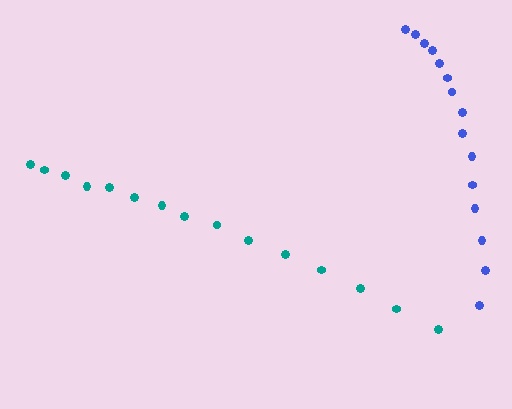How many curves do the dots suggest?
There are 2 distinct paths.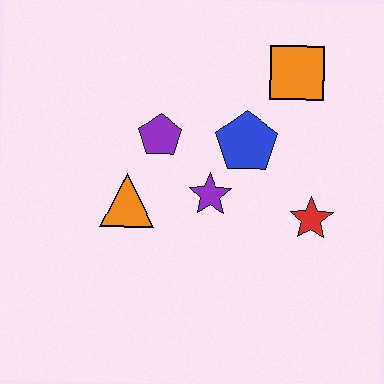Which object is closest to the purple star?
The blue pentagon is closest to the purple star.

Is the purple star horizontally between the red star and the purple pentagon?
Yes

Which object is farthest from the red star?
The orange triangle is farthest from the red star.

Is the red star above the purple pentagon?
No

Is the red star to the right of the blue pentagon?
Yes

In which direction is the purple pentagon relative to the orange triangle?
The purple pentagon is above the orange triangle.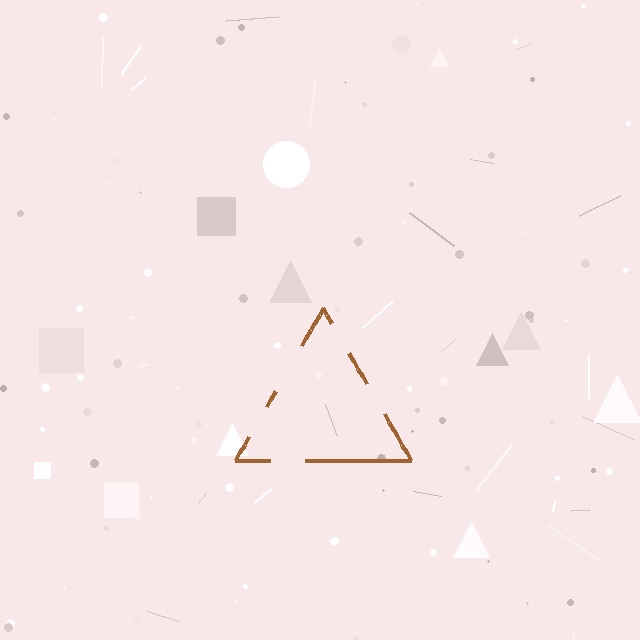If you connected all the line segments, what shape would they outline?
They would outline a triangle.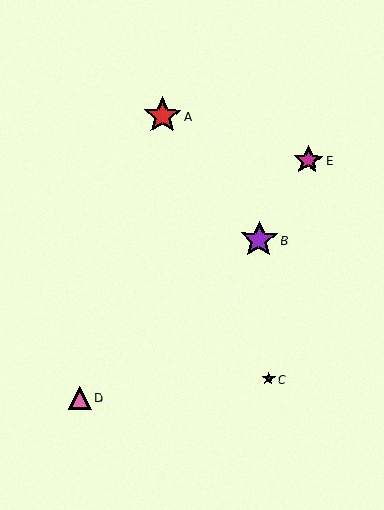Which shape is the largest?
The red star (labeled A) is the largest.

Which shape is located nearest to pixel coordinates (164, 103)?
The red star (labeled A) at (162, 116) is nearest to that location.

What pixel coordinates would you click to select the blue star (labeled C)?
Click at (268, 379) to select the blue star C.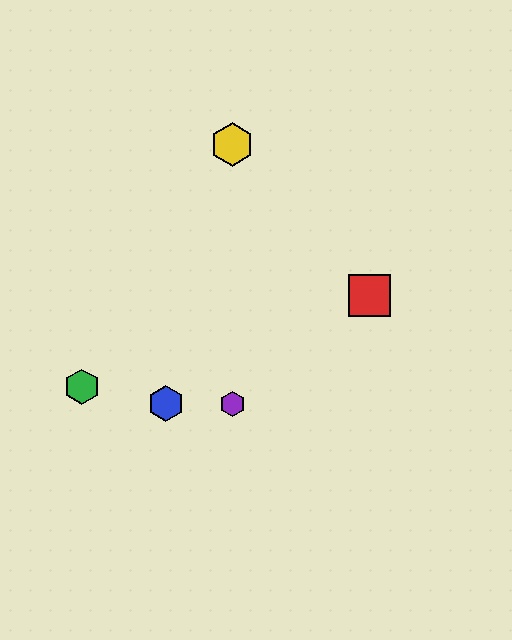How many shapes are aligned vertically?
2 shapes (the yellow hexagon, the purple hexagon) are aligned vertically.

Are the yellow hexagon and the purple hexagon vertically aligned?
Yes, both are at x≈232.